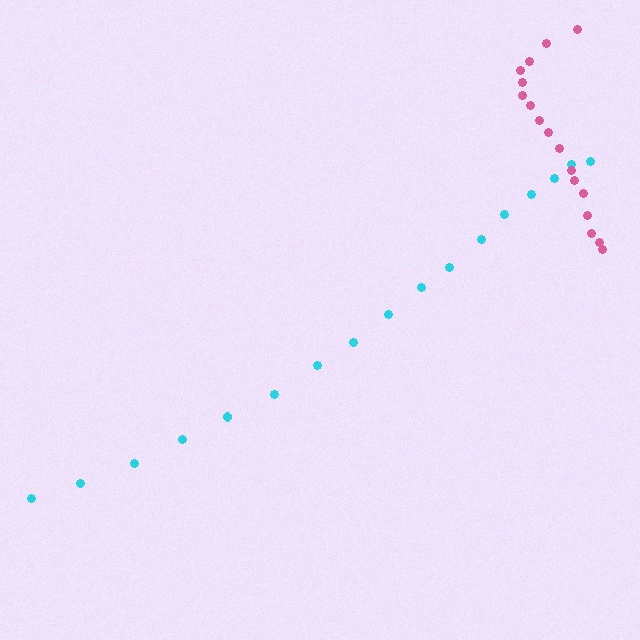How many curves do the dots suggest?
There are 2 distinct paths.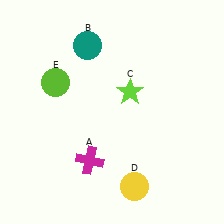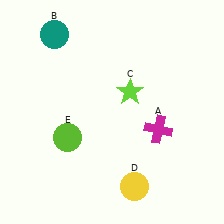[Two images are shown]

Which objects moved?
The objects that moved are: the magenta cross (A), the teal circle (B), the lime circle (E).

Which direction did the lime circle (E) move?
The lime circle (E) moved down.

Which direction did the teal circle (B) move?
The teal circle (B) moved left.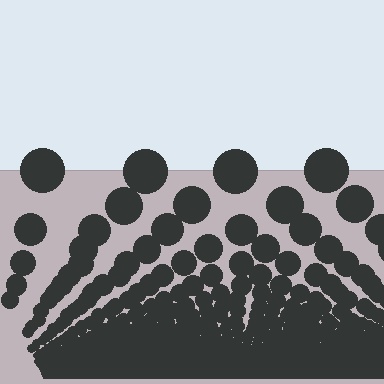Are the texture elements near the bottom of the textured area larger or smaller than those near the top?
Smaller. The gradient is inverted — elements near the bottom are smaller and denser.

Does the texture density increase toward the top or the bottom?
Density increases toward the bottom.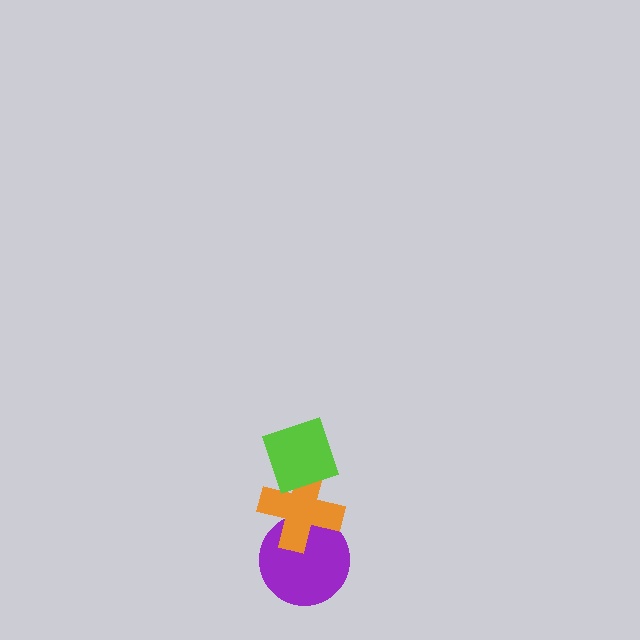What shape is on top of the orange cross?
The lime diamond is on top of the orange cross.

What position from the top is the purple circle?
The purple circle is 3rd from the top.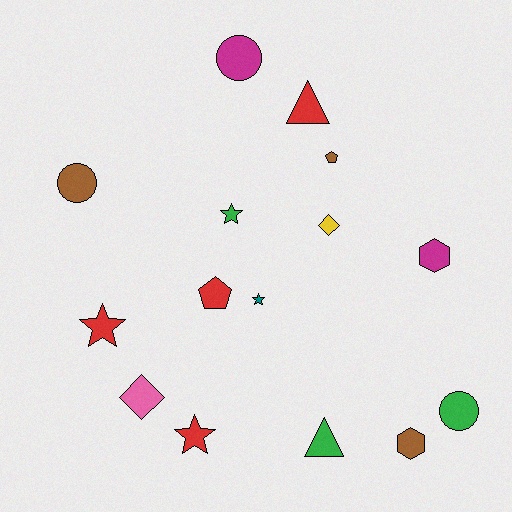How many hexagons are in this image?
There are 2 hexagons.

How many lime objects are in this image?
There are no lime objects.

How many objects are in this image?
There are 15 objects.